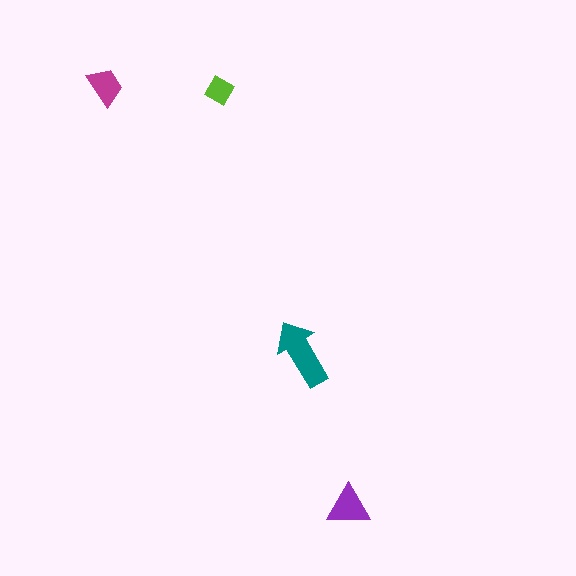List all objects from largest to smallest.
The teal arrow, the purple triangle, the magenta trapezoid, the lime diamond.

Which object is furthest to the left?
The magenta trapezoid is leftmost.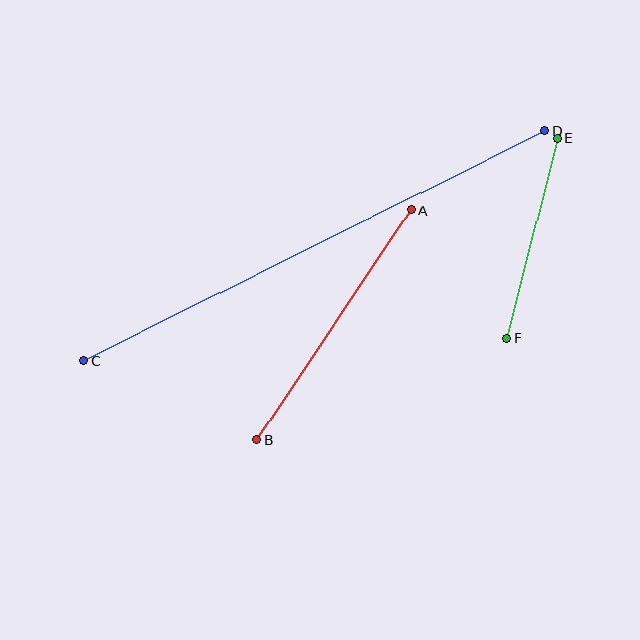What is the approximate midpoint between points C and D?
The midpoint is at approximately (314, 246) pixels.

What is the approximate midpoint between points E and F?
The midpoint is at approximately (532, 238) pixels.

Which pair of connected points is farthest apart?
Points C and D are farthest apart.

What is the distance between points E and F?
The distance is approximately 206 pixels.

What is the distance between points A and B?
The distance is approximately 276 pixels.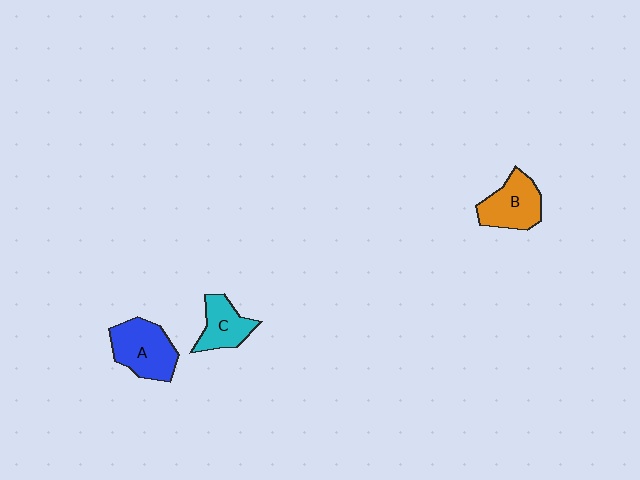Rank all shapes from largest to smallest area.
From largest to smallest: A (blue), B (orange), C (cyan).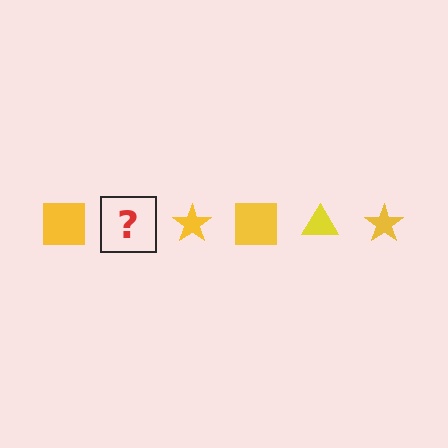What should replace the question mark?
The question mark should be replaced with a yellow triangle.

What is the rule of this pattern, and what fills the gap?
The rule is that the pattern cycles through square, triangle, star shapes in yellow. The gap should be filled with a yellow triangle.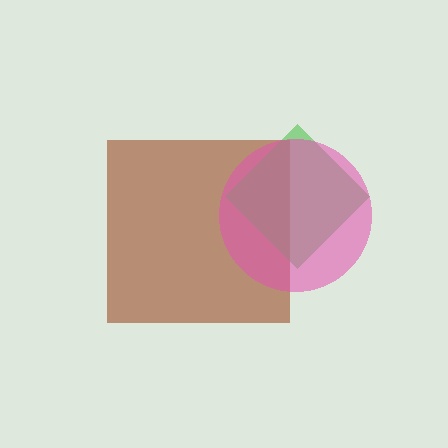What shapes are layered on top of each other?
The layered shapes are: a brown square, a green diamond, a pink circle.